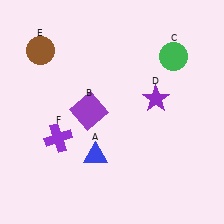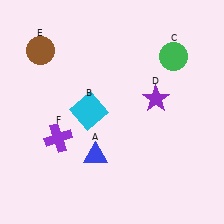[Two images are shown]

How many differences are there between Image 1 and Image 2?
There is 1 difference between the two images.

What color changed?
The square (B) changed from purple in Image 1 to cyan in Image 2.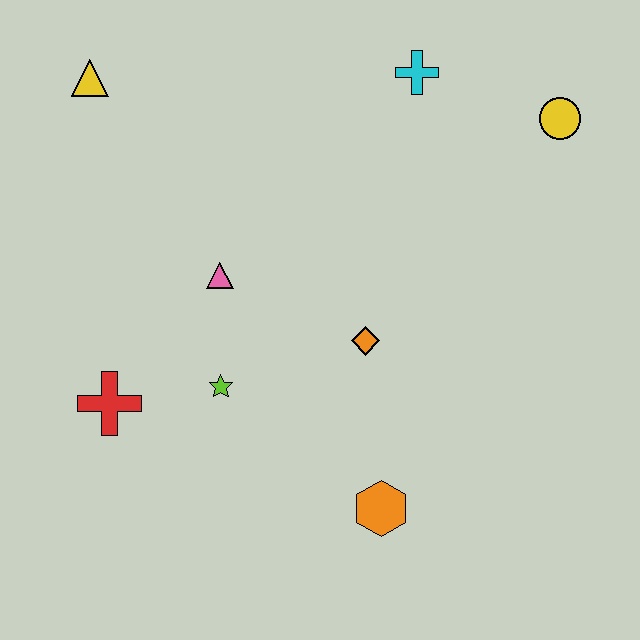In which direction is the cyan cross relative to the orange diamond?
The cyan cross is above the orange diamond.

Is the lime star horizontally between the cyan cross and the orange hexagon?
No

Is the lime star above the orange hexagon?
Yes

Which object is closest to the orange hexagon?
The orange diamond is closest to the orange hexagon.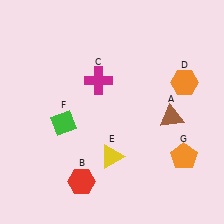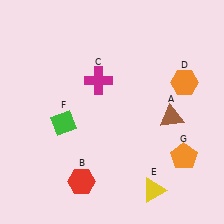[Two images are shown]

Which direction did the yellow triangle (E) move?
The yellow triangle (E) moved right.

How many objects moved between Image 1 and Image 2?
1 object moved between the two images.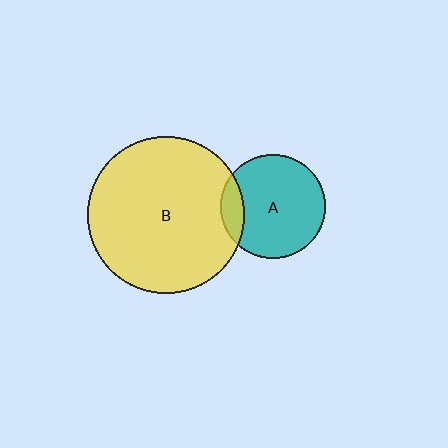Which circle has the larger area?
Circle B (yellow).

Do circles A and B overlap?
Yes.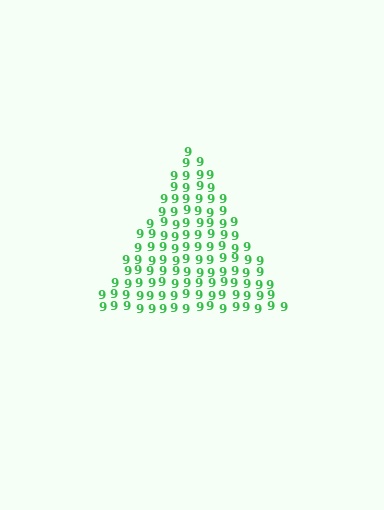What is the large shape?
The large shape is a triangle.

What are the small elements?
The small elements are digit 9's.